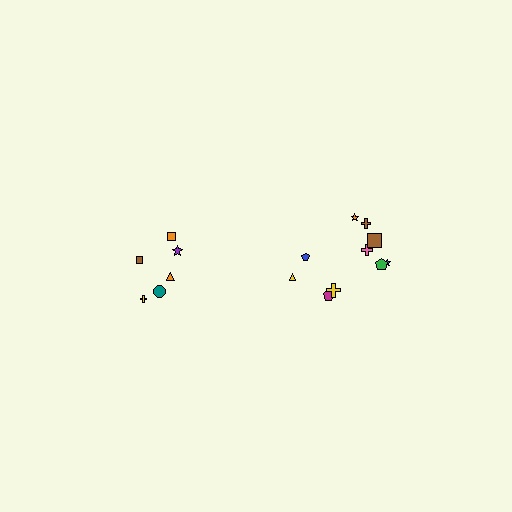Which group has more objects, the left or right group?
The right group.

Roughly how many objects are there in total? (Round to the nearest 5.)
Roughly 15 objects in total.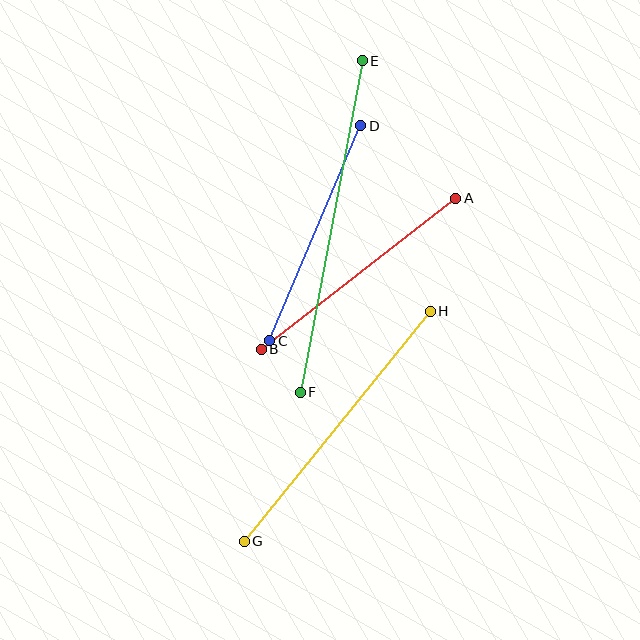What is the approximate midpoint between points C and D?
The midpoint is at approximately (315, 233) pixels.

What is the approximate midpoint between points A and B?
The midpoint is at approximately (358, 274) pixels.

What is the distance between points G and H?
The distance is approximately 296 pixels.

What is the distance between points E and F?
The distance is approximately 338 pixels.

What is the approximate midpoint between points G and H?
The midpoint is at approximately (337, 426) pixels.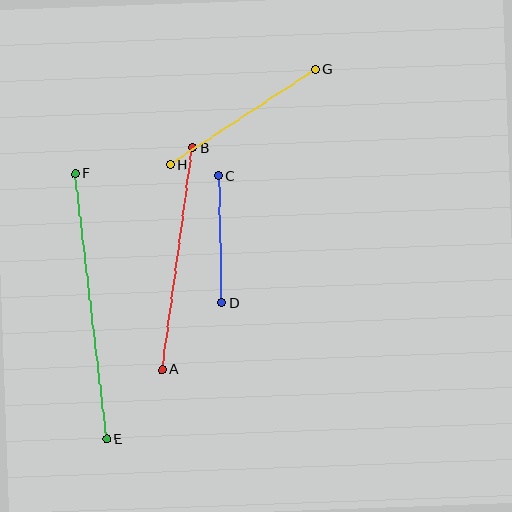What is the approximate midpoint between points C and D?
The midpoint is at approximately (220, 240) pixels.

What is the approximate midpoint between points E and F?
The midpoint is at approximately (91, 306) pixels.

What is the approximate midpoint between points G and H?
The midpoint is at approximately (243, 117) pixels.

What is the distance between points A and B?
The distance is approximately 224 pixels.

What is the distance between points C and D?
The distance is approximately 127 pixels.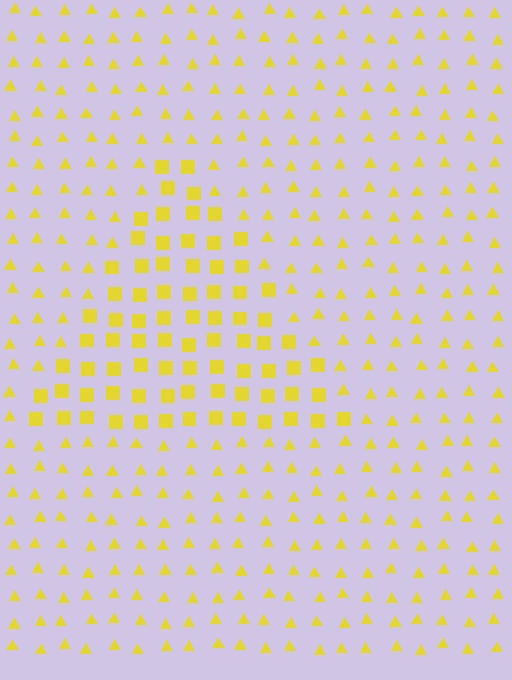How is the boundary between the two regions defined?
The boundary is defined by a change in element shape: squares inside vs. triangles outside. All elements share the same color and spacing.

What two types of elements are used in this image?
The image uses squares inside the triangle region and triangles outside it.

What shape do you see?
I see a triangle.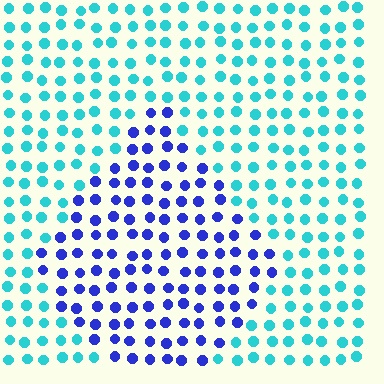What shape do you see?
I see a diamond.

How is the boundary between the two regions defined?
The boundary is defined purely by a slight shift in hue (about 56 degrees). Spacing, size, and orientation are identical on both sides.